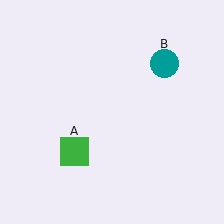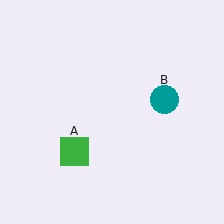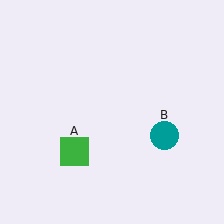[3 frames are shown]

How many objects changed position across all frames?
1 object changed position: teal circle (object B).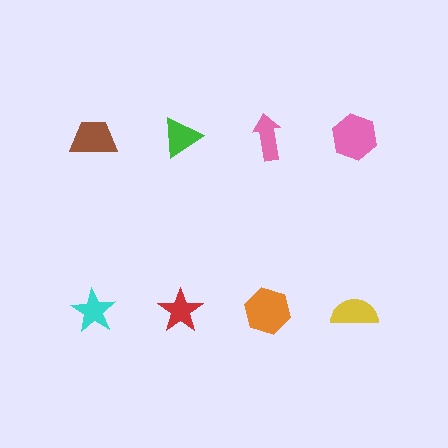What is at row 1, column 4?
A pink hexagon.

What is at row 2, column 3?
An orange hexagon.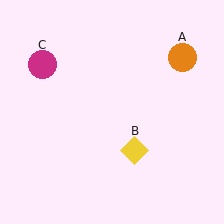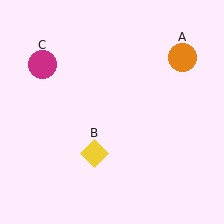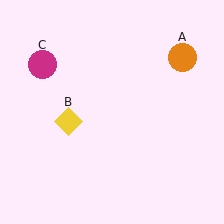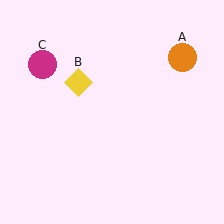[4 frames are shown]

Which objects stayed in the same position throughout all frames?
Orange circle (object A) and magenta circle (object C) remained stationary.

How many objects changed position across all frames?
1 object changed position: yellow diamond (object B).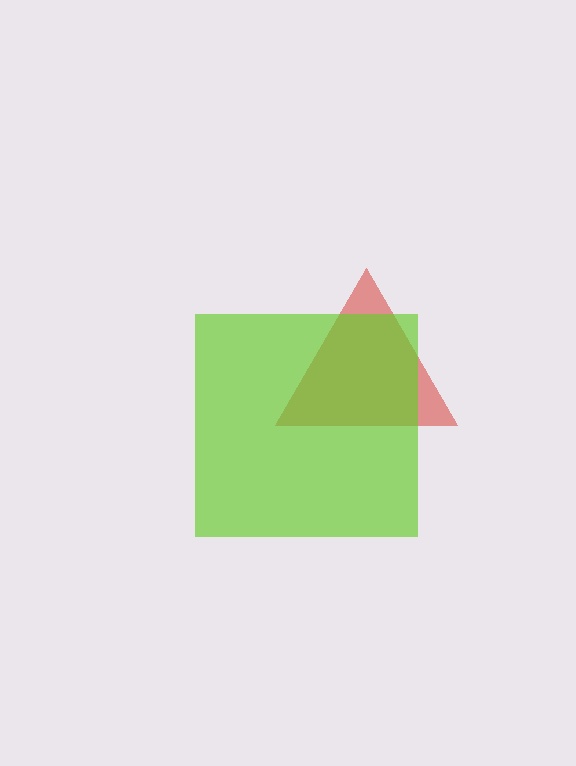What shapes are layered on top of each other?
The layered shapes are: a red triangle, a lime square.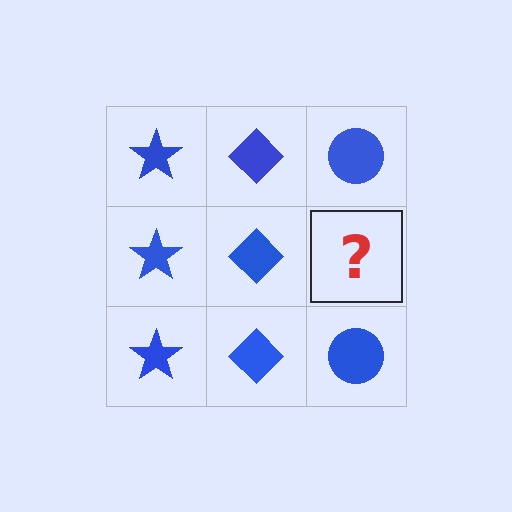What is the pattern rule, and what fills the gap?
The rule is that each column has a consistent shape. The gap should be filled with a blue circle.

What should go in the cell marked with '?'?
The missing cell should contain a blue circle.